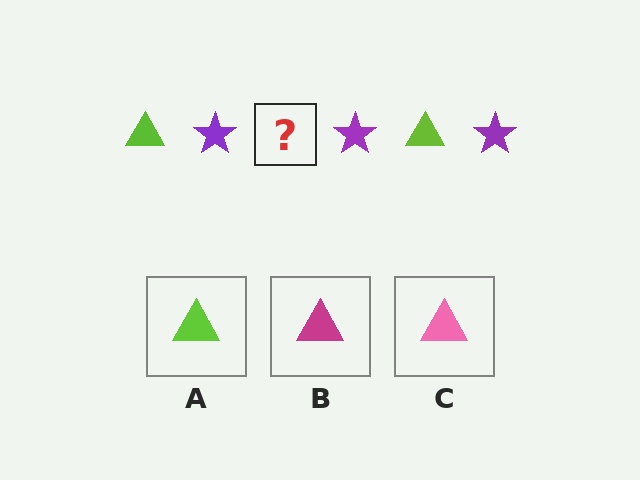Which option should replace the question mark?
Option A.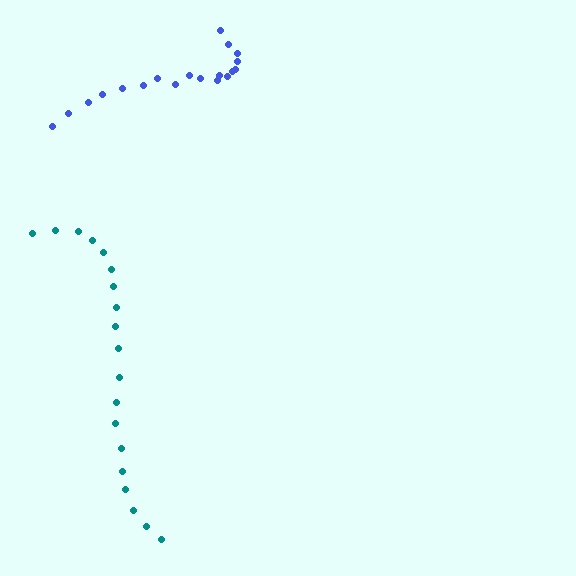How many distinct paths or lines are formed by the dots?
There are 2 distinct paths.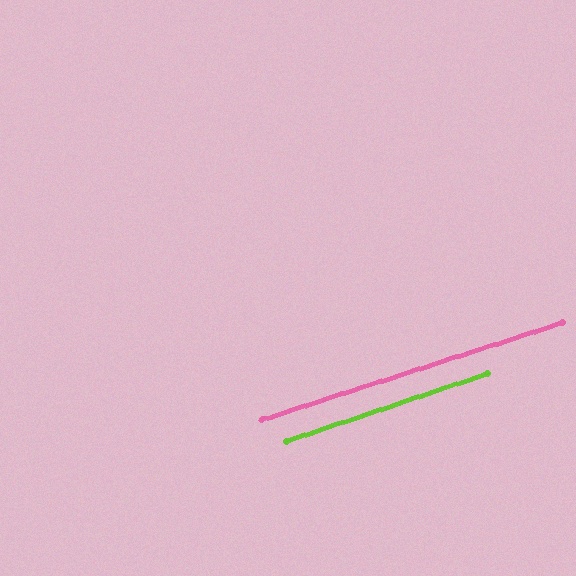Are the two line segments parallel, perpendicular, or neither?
Parallel — their directions differ by only 0.6°.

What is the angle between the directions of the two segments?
Approximately 1 degree.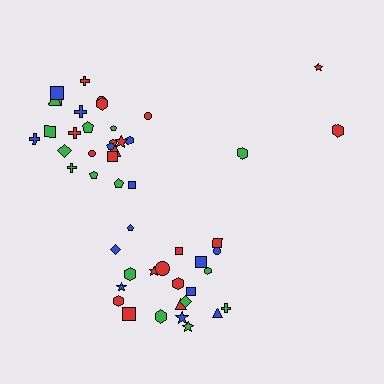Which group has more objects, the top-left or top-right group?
The top-left group.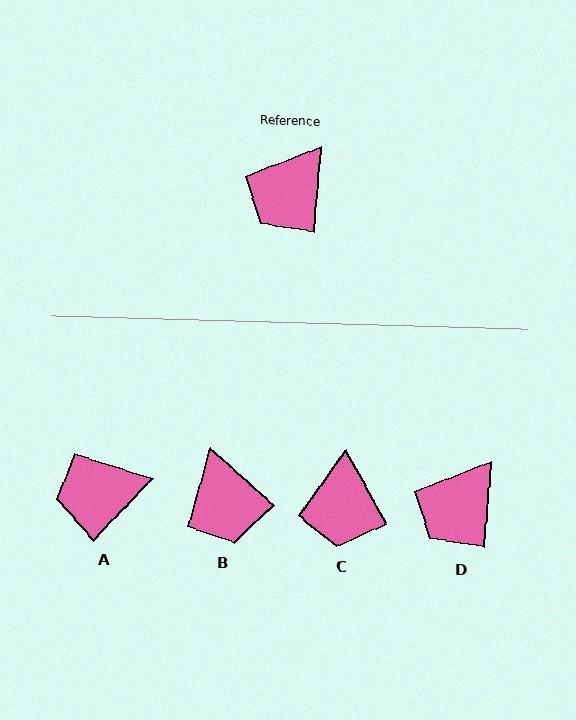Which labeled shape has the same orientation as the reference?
D.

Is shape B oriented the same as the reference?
No, it is off by about 53 degrees.